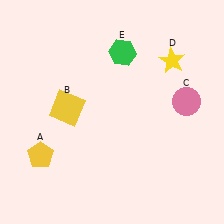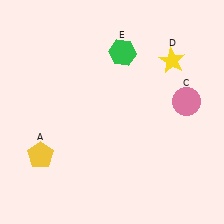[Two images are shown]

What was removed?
The yellow square (B) was removed in Image 2.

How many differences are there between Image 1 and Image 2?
There is 1 difference between the two images.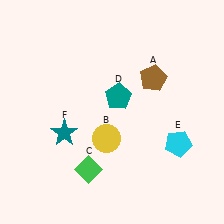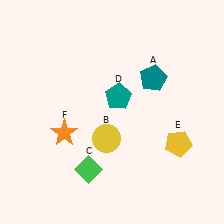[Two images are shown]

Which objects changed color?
A changed from brown to teal. E changed from cyan to yellow. F changed from teal to orange.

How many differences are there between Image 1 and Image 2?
There are 3 differences between the two images.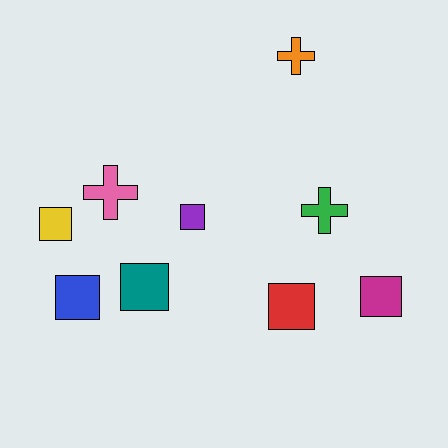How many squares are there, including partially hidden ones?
There are 6 squares.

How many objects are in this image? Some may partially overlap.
There are 9 objects.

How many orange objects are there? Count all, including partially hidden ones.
There is 1 orange object.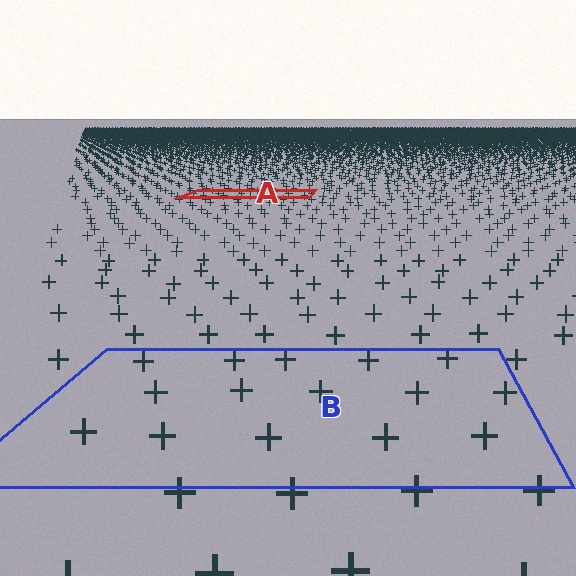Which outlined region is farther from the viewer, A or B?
Region A is farther from the viewer — the texture elements inside it appear smaller and more densely packed.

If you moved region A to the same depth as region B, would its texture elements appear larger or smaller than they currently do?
They would appear larger. At a closer depth, the same texture elements are projected at a bigger on-screen size.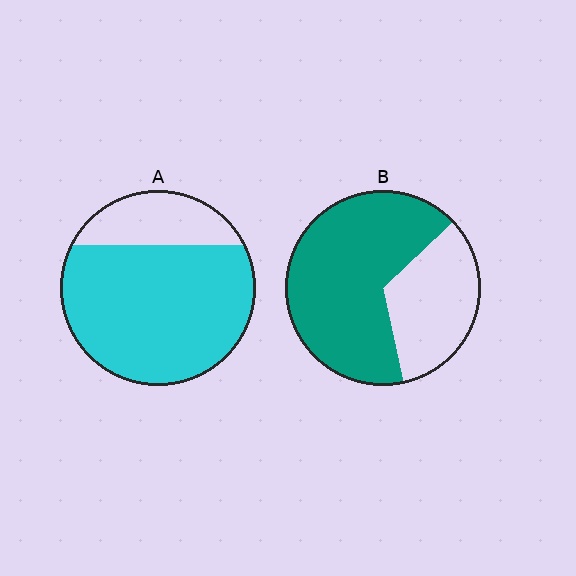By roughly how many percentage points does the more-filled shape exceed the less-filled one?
By roughly 10 percentage points (A over B).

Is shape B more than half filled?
Yes.